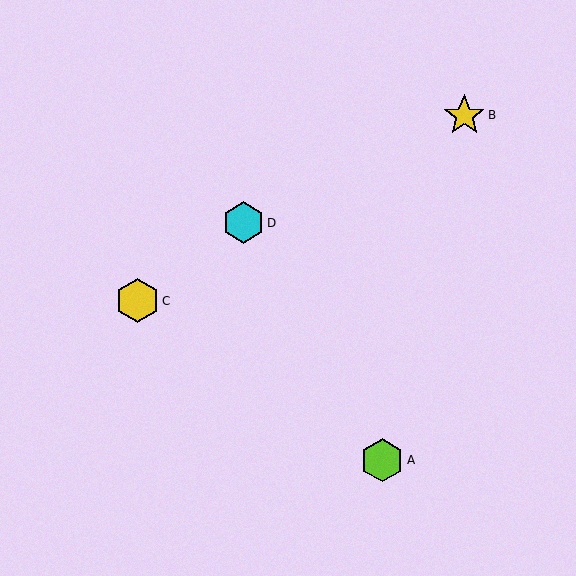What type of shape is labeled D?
Shape D is a cyan hexagon.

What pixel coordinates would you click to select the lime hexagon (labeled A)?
Click at (382, 460) to select the lime hexagon A.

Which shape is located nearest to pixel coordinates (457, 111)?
The yellow star (labeled B) at (464, 115) is nearest to that location.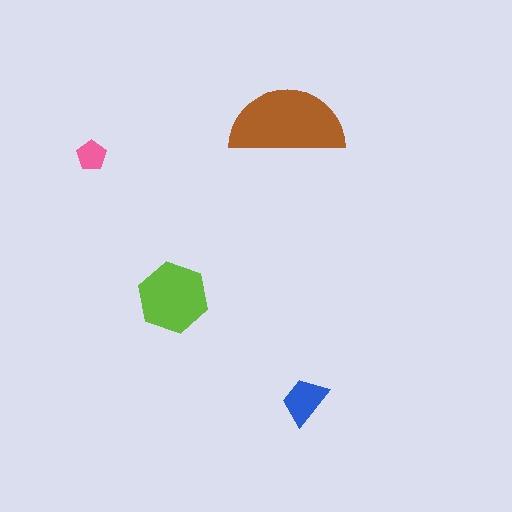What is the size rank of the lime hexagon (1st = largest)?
2nd.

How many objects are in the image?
There are 4 objects in the image.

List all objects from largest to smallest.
The brown semicircle, the lime hexagon, the blue trapezoid, the pink pentagon.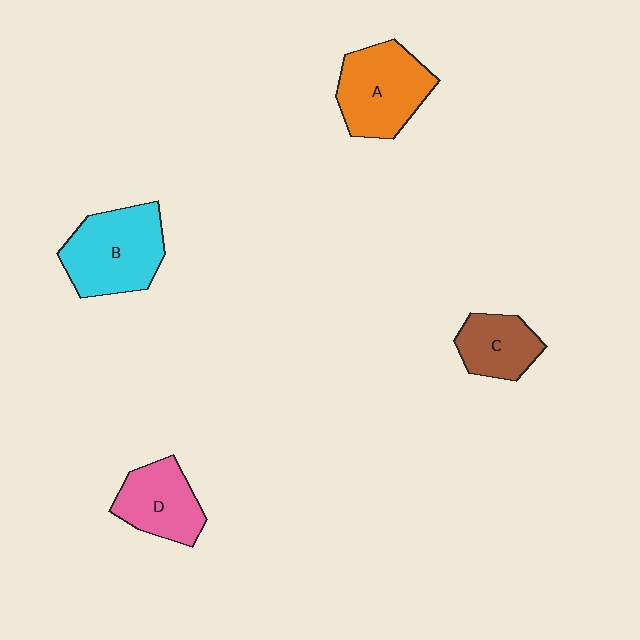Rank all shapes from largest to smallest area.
From largest to smallest: B (cyan), A (orange), D (pink), C (brown).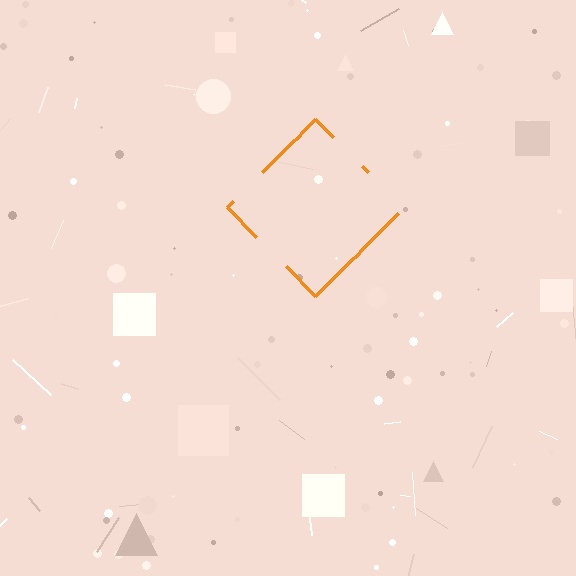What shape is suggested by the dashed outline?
The dashed outline suggests a diamond.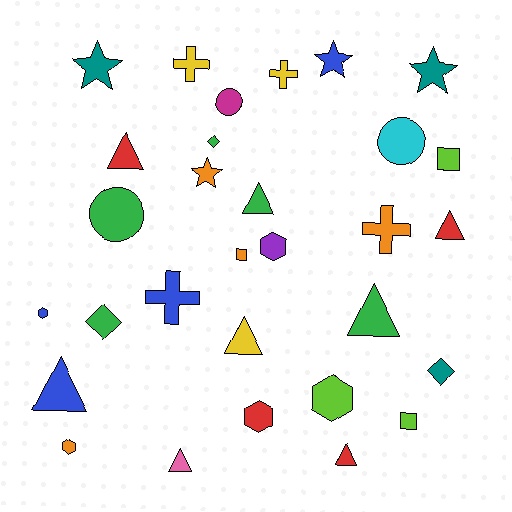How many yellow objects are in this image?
There are 3 yellow objects.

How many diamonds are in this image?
There are 3 diamonds.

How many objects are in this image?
There are 30 objects.